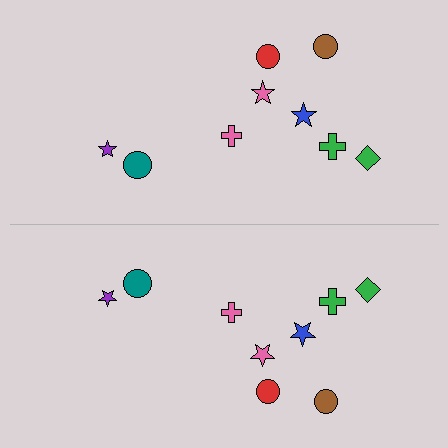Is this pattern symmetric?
Yes, this pattern has bilateral (reflection) symmetry.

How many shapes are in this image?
There are 18 shapes in this image.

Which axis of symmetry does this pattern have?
The pattern has a horizontal axis of symmetry running through the center of the image.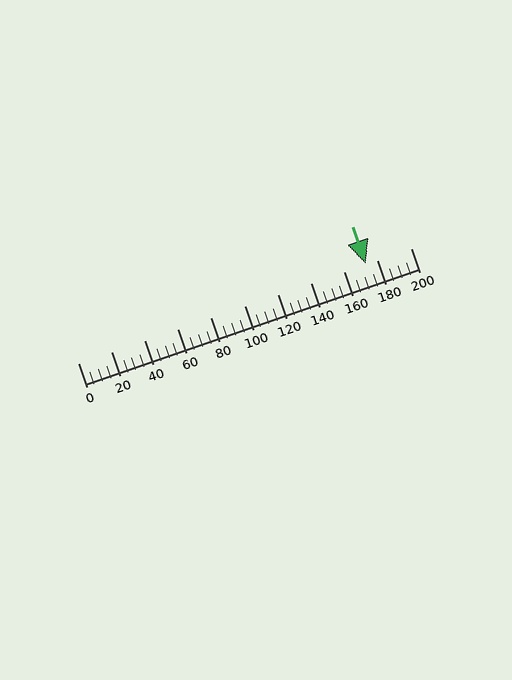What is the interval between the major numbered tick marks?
The major tick marks are spaced 20 units apart.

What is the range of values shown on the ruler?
The ruler shows values from 0 to 200.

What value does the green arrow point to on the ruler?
The green arrow points to approximately 173.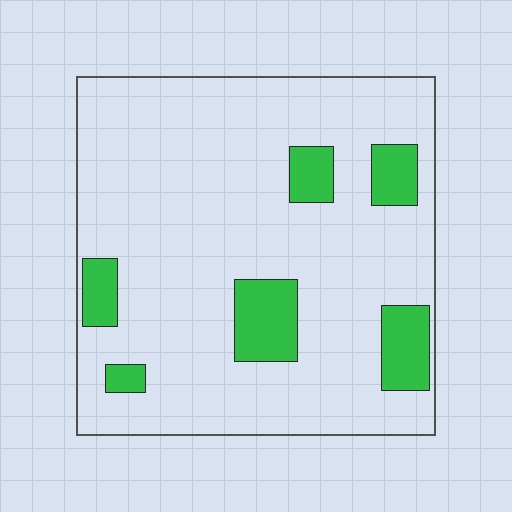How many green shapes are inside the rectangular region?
6.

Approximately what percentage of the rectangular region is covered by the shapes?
Approximately 15%.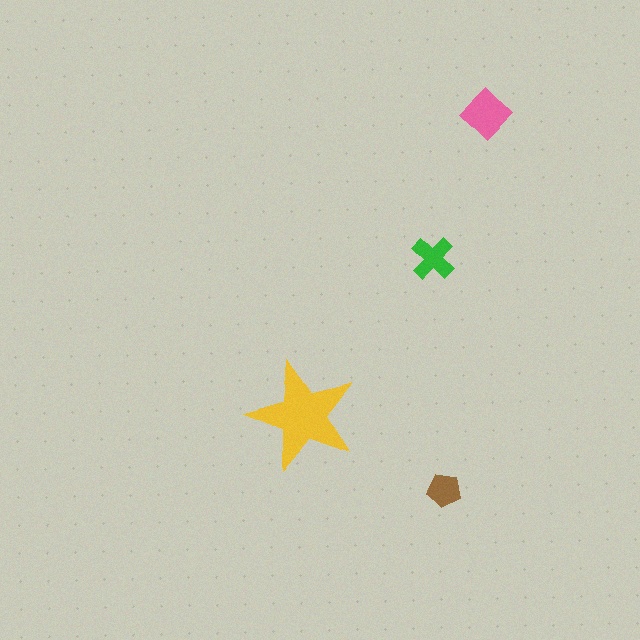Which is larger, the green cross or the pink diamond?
The pink diamond.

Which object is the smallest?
The brown pentagon.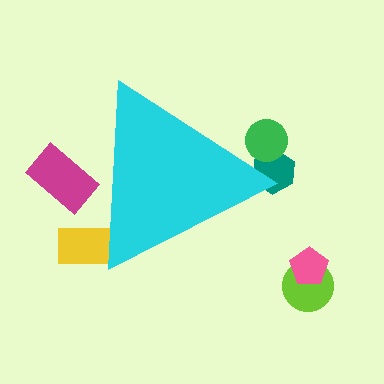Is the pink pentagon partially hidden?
No, the pink pentagon is fully visible.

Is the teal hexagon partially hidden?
Yes, the teal hexagon is partially hidden behind the cyan triangle.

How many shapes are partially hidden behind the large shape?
4 shapes are partially hidden.